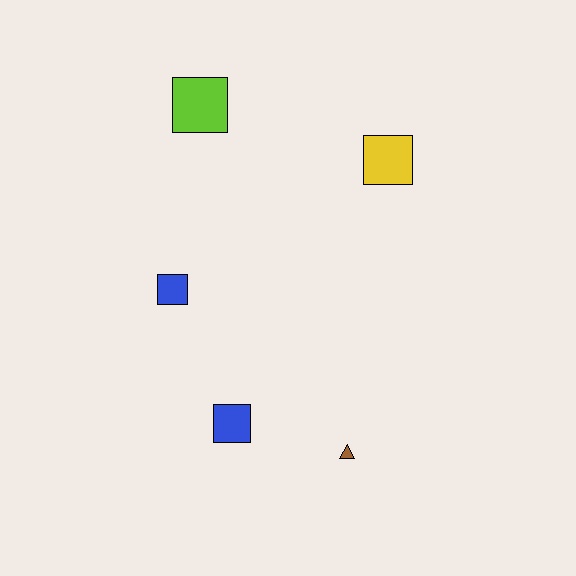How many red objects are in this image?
There are no red objects.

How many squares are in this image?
There are 4 squares.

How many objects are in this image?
There are 5 objects.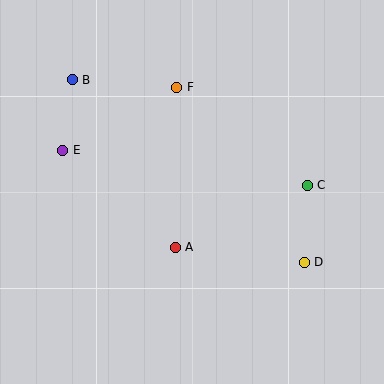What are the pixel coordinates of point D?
Point D is at (304, 262).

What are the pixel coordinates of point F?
Point F is at (177, 87).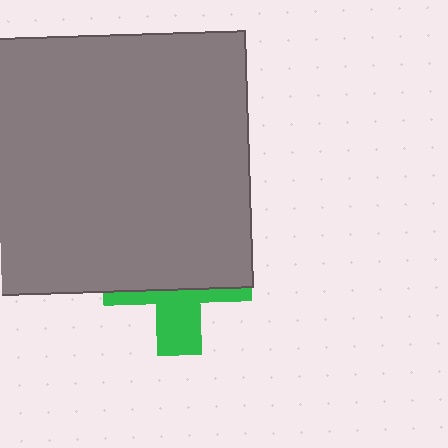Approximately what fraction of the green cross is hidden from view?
Roughly 63% of the green cross is hidden behind the gray square.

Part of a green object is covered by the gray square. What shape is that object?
It is a cross.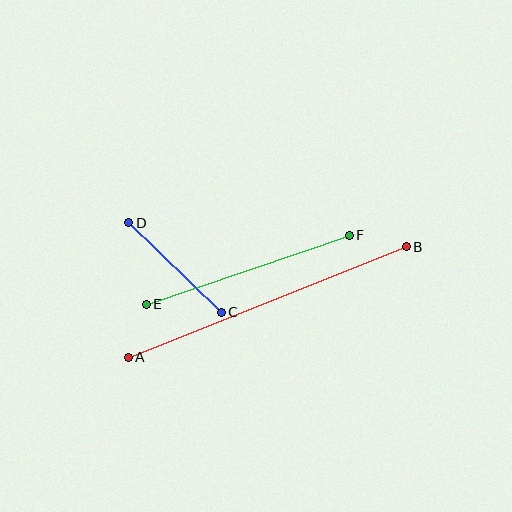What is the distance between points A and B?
The distance is approximately 299 pixels.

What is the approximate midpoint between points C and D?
The midpoint is at approximately (175, 268) pixels.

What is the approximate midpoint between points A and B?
The midpoint is at approximately (267, 302) pixels.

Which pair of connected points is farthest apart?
Points A and B are farthest apart.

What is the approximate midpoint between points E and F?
The midpoint is at approximately (248, 270) pixels.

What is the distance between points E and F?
The distance is approximately 214 pixels.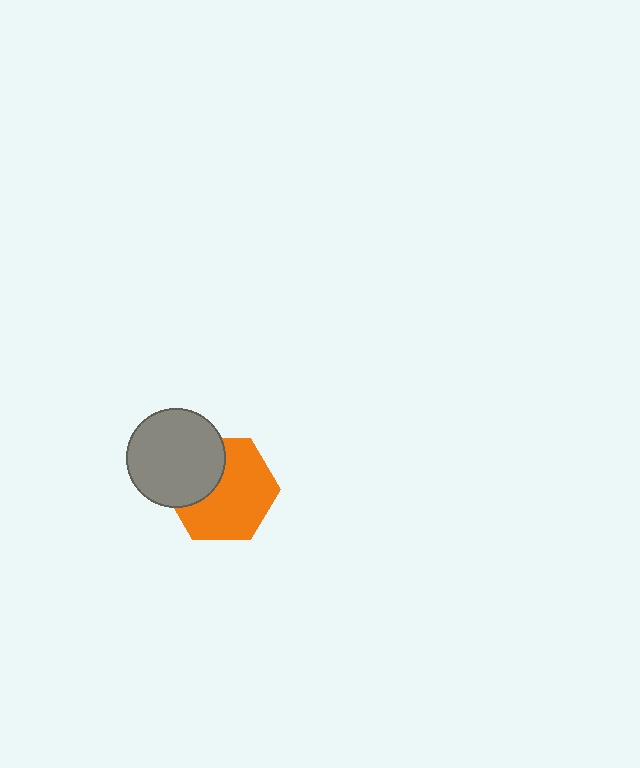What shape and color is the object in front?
The object in front is a gray circle.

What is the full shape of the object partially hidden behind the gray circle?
The partially hidden object is an orange hexagon.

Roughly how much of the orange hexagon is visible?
Most of it is visible (roughly 67%).